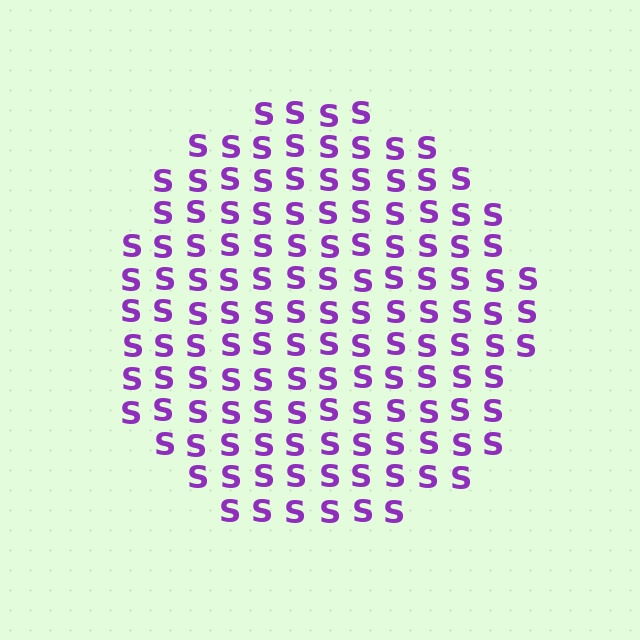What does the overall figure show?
The overall figure shows a circle.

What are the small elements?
The small elements are letter S's.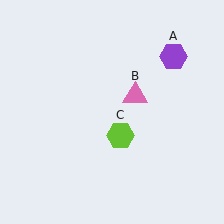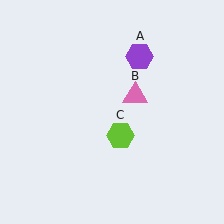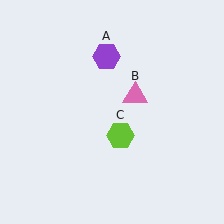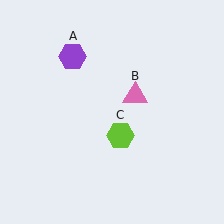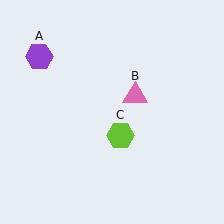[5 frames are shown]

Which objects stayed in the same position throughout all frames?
Pink triangle (object B) and lime hexagon (object C) remained stationary.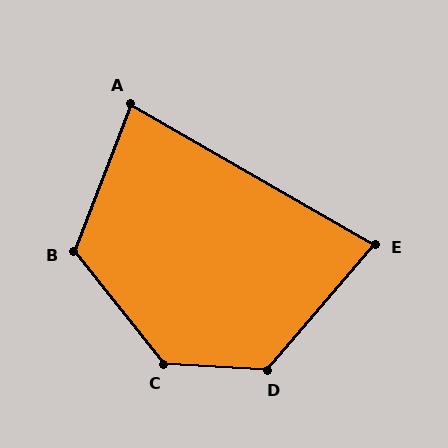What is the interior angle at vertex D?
Approximately 127 degrees (obtuse).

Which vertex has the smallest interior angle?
E, at approximately 79 degrees.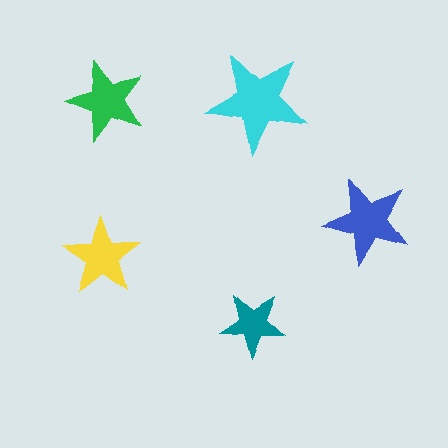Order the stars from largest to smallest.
the cyan one, the blue one, the green one, the yellow one, the teal one.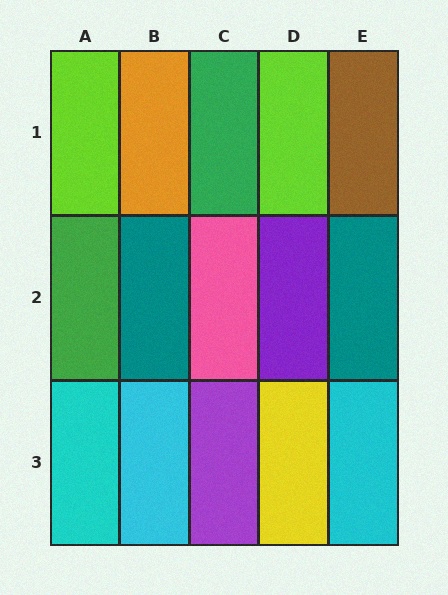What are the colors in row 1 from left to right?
Lime, orange, green, lime, brown.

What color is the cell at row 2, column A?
Green.